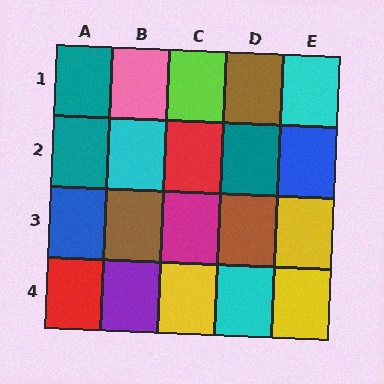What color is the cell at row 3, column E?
Yellow.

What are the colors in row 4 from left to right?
Red, purple, yellow, cyan, yellow.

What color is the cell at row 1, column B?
Pink.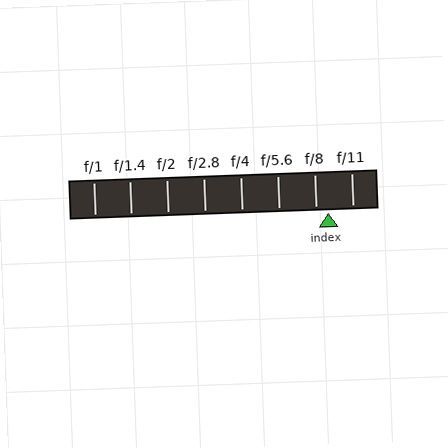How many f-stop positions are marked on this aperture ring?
There are 8 f-stop positions marked.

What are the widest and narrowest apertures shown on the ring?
The widest aperture shown is f/1 and the narrowest is f/11.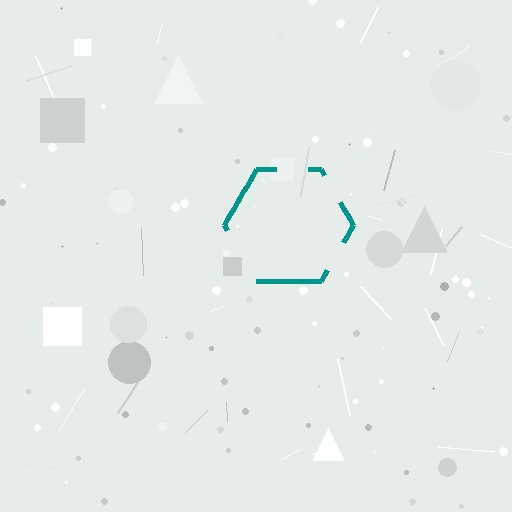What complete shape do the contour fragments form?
The contour fragments form a hexagon.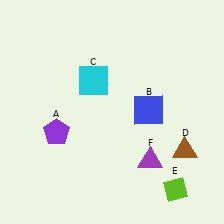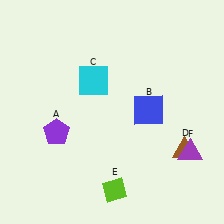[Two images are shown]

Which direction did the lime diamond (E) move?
The lime diamond (E) moved left.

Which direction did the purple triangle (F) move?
The purple triangle (F) moved right.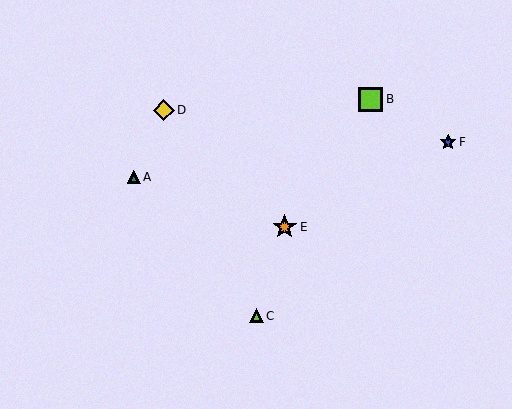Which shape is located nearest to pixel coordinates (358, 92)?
The lime square (labeled B) at (371, 99) is nearest to that location.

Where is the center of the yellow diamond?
The center of the yellow diamond is at (164, 110).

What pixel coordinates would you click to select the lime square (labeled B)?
Click at (371, 99) to select the lime square B.